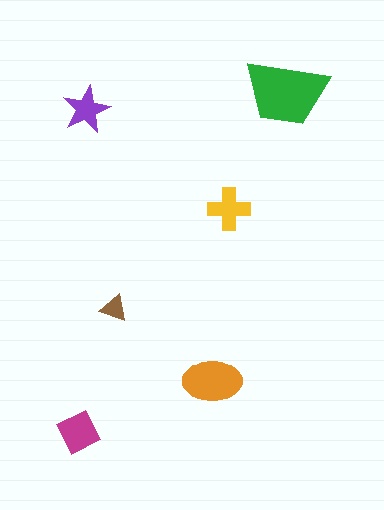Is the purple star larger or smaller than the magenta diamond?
Smaller.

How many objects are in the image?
There are 6 objects in the image.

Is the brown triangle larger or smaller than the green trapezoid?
Smaller.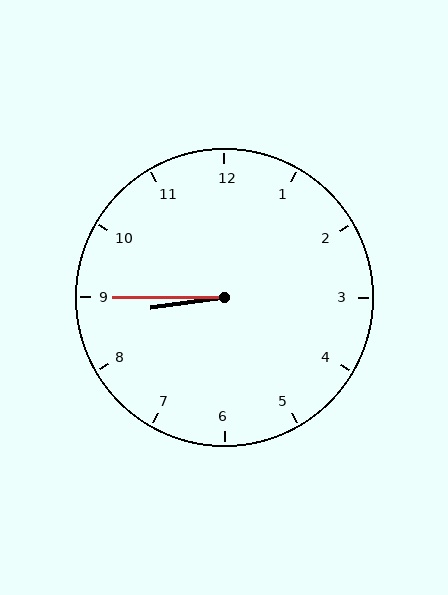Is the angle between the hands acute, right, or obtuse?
It is acute.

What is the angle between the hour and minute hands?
Approximately 8 degrees.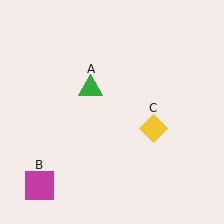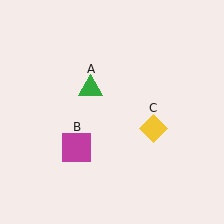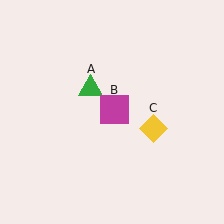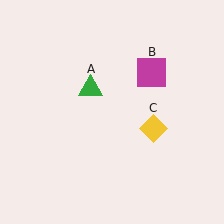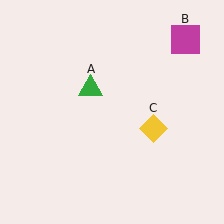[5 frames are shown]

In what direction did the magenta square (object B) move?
The magenta square (object B) moved up and to the right.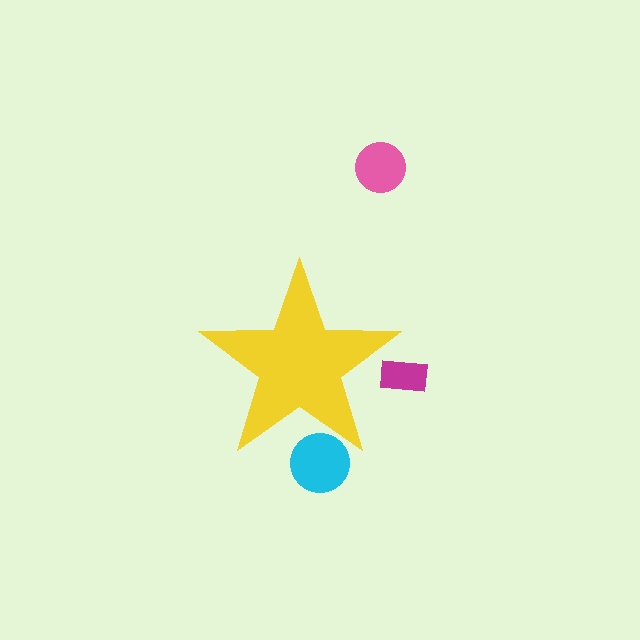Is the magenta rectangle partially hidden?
Yes, the magenta rectangle is partially hidden behind the yellow star.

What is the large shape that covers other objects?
A yellow star.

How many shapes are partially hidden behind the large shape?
2 shapes are partially hidden.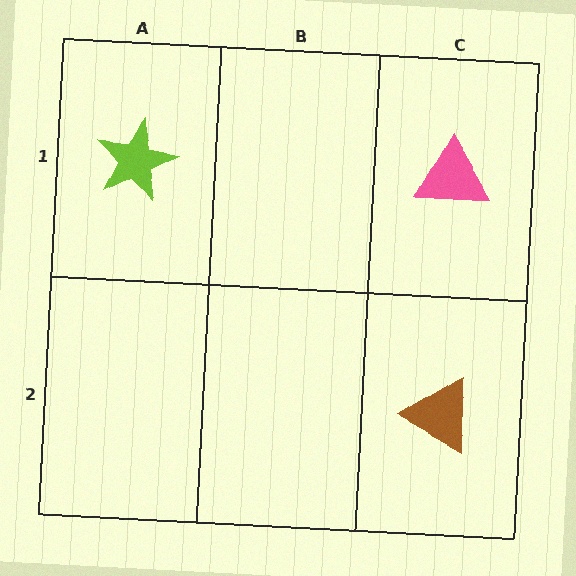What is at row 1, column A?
A lime star.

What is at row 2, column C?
A brown triangle.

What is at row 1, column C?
A pink triangle.